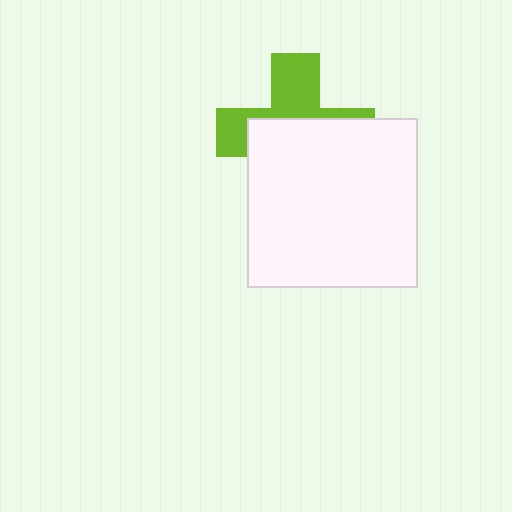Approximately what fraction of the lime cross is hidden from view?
Roughly 58% of the lime cross is hidden behind the white square.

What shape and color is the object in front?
The object in front is a white square.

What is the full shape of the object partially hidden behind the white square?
The partially hidden object is a lime cross.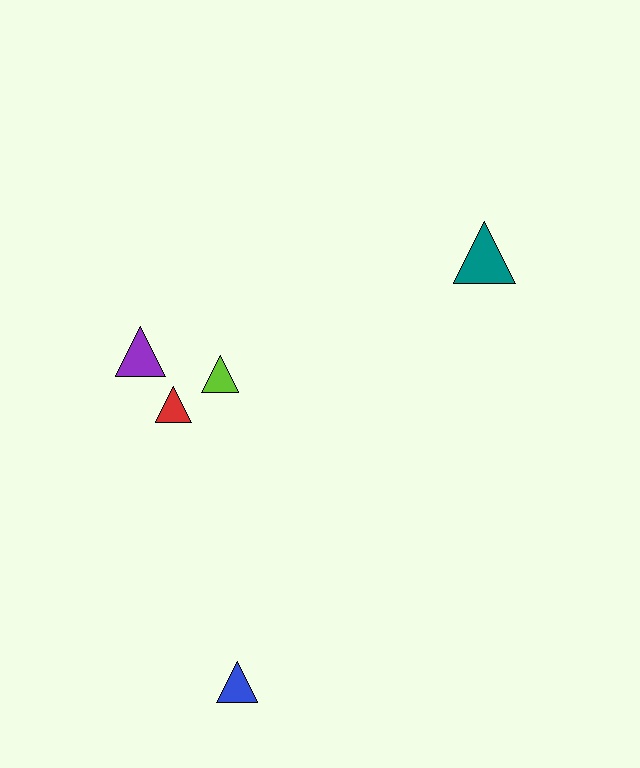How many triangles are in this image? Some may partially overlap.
There are 5 triangles.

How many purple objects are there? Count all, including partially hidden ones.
There is 1 purple object.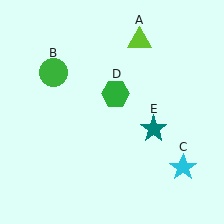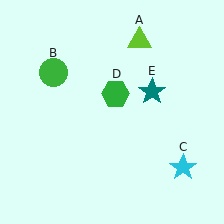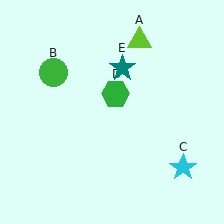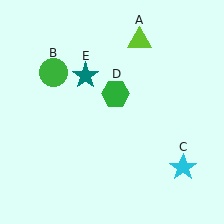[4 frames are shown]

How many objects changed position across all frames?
1 object changed position: teal star (object E).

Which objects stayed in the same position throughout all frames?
Lime triangle (object A) and green circle (object B) and cyan star (object C) and green hexagon (object D) remained stationary.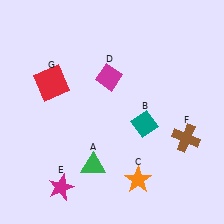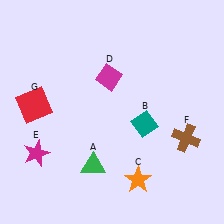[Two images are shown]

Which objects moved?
The objects that moved are: the magenta star (E), the red square (G).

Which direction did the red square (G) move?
The red square (G) moved down.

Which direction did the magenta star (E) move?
The magenta star (E) moved up.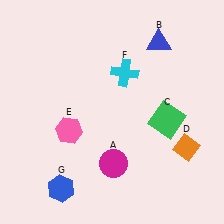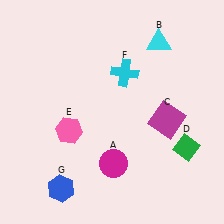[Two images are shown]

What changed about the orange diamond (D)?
In Image 1, D is orange. In Image 2, it changed to green.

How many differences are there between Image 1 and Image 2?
There are 3 differences between the two images.